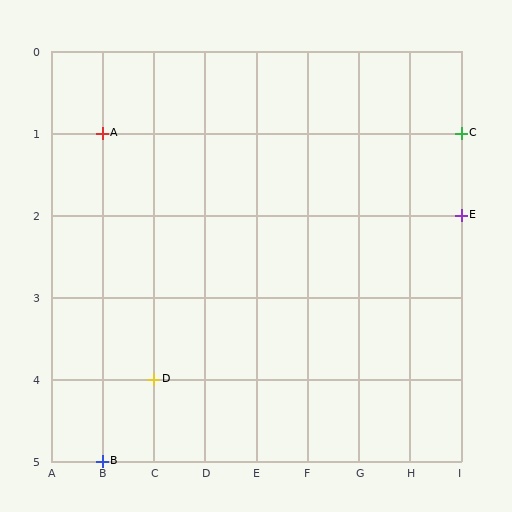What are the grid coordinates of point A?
Point A is at grid coordinates (B, 1).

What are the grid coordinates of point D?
Point D is at grid coordinates (C, 4).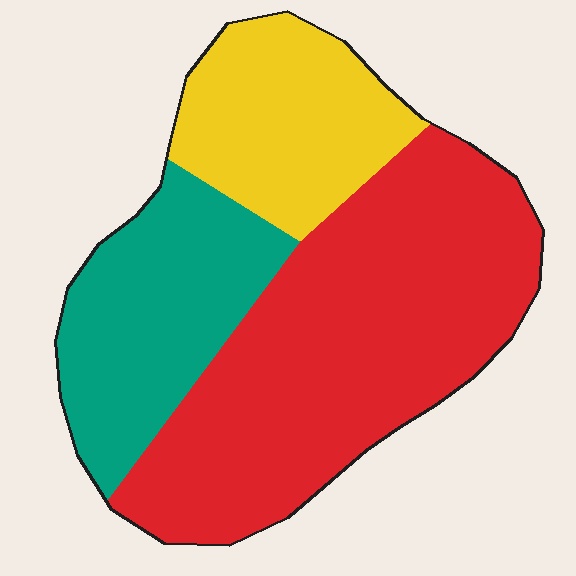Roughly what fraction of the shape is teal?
Teal takes up about one quarter (1/4) of the shape.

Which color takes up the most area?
Red, at roughly 55%.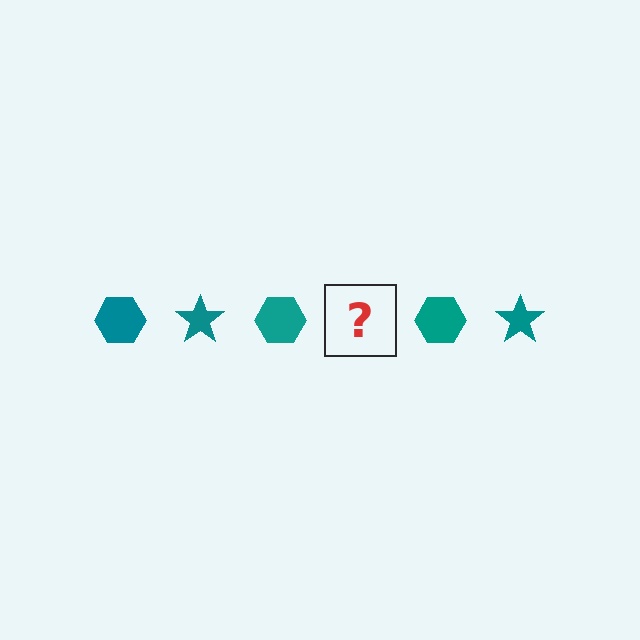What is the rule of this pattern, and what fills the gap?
The rule is that the pattern cycles through hexagon, star shapes in teal. The gap should be filled with a teal star.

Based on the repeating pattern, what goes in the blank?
The blank should be a teal star.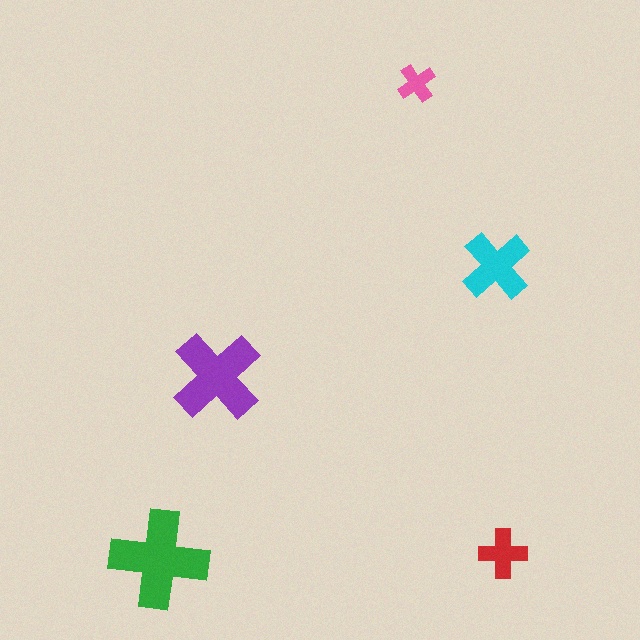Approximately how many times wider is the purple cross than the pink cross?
About 2.5 times wider.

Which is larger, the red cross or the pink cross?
The red one.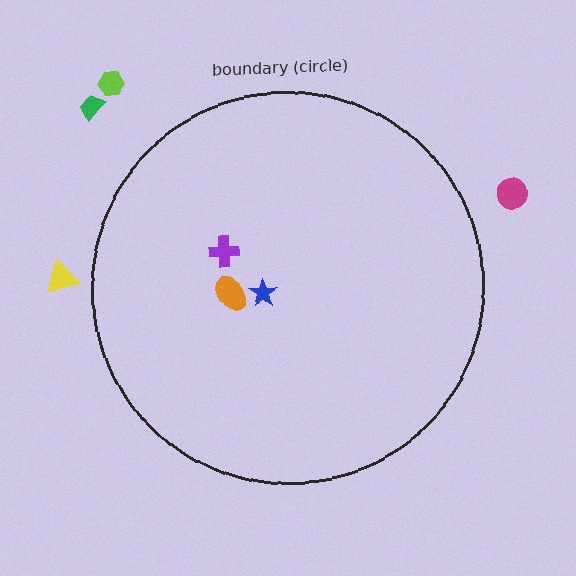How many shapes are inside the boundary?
3 inside, 4 outside.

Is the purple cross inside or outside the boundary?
Inside.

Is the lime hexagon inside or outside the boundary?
Outside.